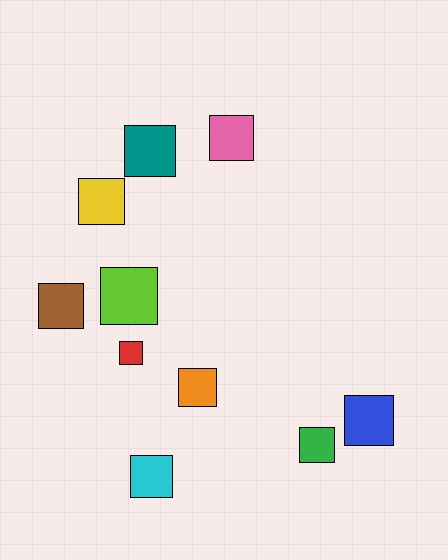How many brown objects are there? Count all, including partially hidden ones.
There is 1 brown object.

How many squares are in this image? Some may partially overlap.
There are 10 squares.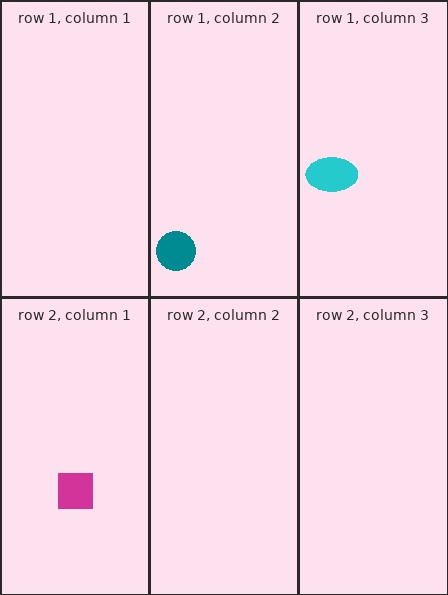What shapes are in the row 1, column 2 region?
The teal circle.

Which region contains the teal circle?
The row 1, column 2 region.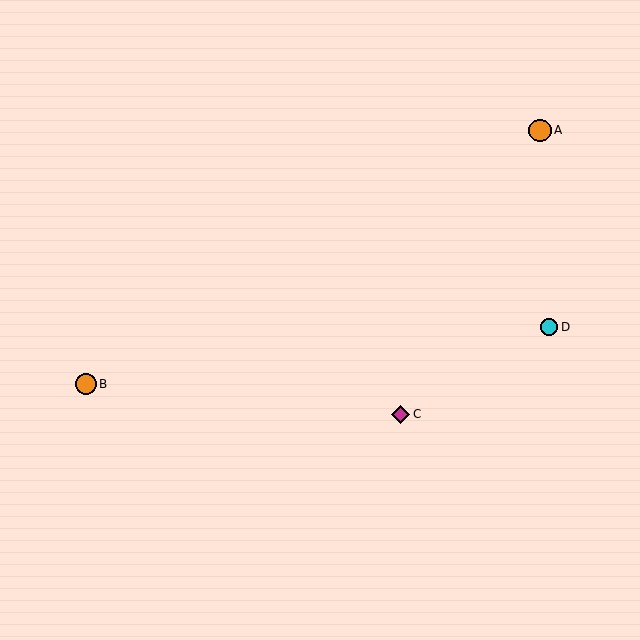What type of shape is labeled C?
Shape C is a magenta diamond.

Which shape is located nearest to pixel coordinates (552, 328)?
The cyan circle (labeled D) at (549, 327) is nearest to that location.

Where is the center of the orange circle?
The center of the orange circle is at (540, 130).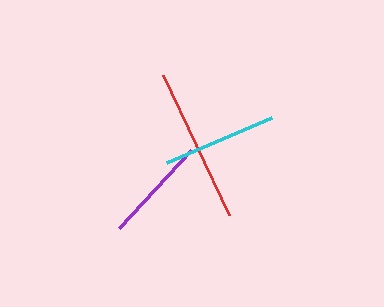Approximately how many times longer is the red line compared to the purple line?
The red line is approximately 1.5 times the length of the purple line.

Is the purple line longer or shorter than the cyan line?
The cyan line is longer than the purple line.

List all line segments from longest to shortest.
From longest to shortest: red, cyan, purple.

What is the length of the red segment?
The red segment is approximately 155 pixels long.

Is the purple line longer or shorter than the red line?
The red line is longer than the purple line.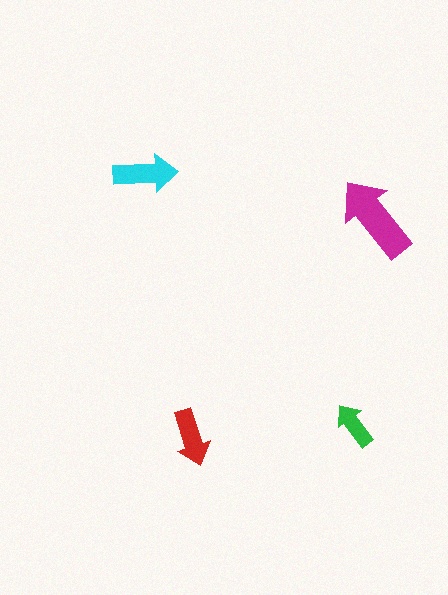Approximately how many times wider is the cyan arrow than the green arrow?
About 1.5 times wider.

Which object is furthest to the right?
The magenta arrow is rightmost.